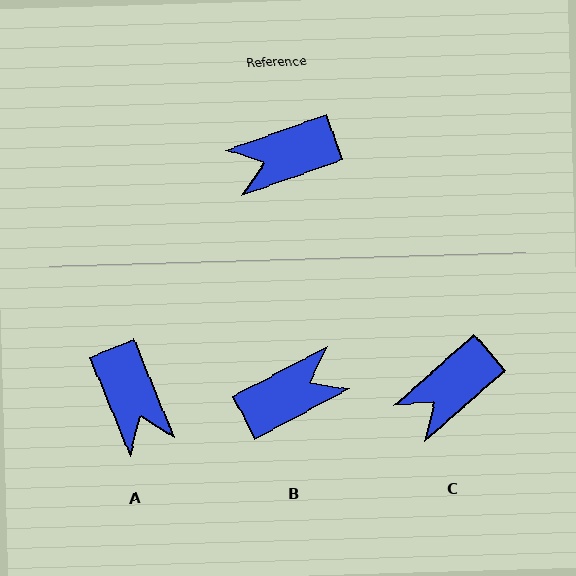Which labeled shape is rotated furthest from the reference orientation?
B, about 172 degrees away.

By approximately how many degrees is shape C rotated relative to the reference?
Approximately 22 degrees counter-clockwise.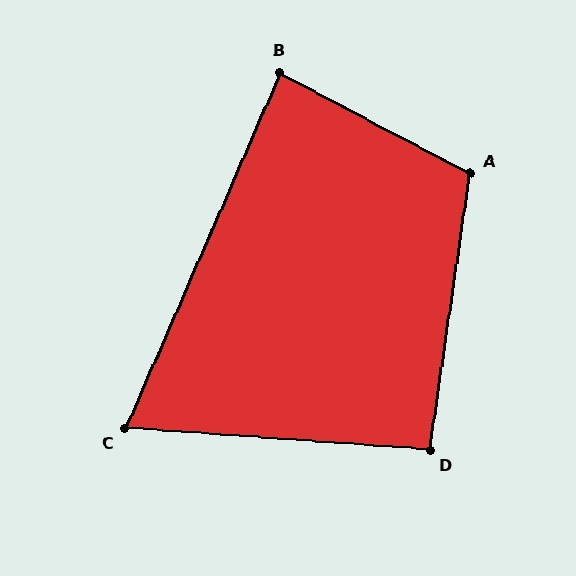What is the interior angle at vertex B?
Approximately 86 degrees (approximately right).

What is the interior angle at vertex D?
Approximately 94 degrees (approximately right).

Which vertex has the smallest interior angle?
C, at approximately 70 degrees.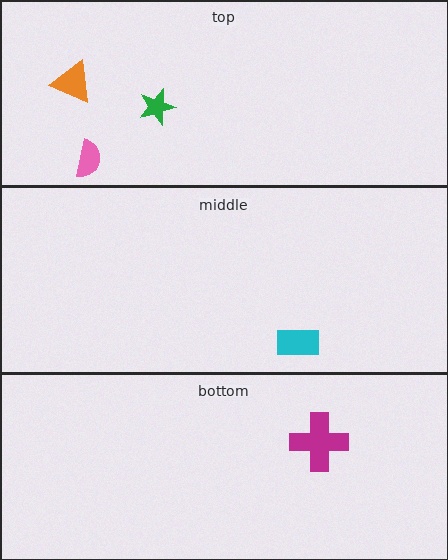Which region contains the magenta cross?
The bottom region.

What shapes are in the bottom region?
The magenta cross.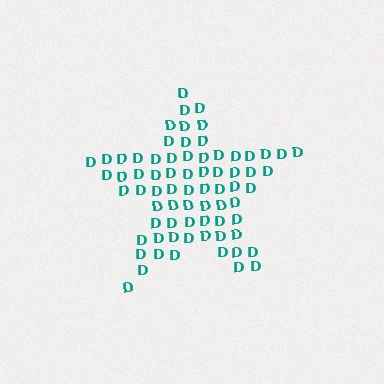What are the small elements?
The small elements are letter D's.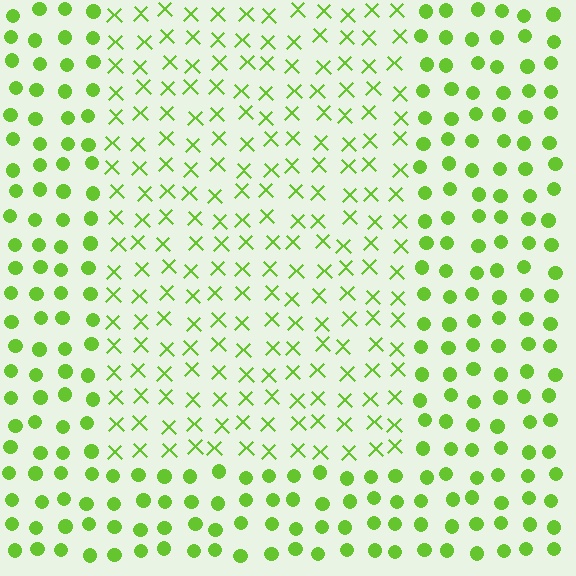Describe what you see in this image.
The image is filled with small lime elements arranged in a uniform grid. A rectangle-shaped region contains X marks, while the surrounding area contains circles. The boundary is defined purely by the change in element shape.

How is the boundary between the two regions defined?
The boundary is defined by a change in element shape: X marks inside vs. circles outside. All elements share the same color and spacing.